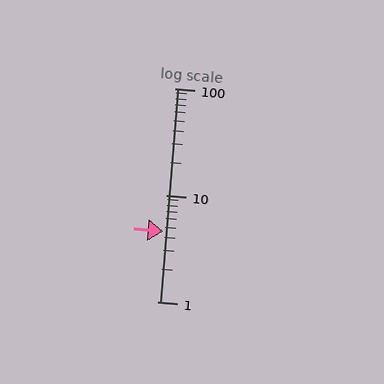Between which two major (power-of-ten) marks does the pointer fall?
The pointer is between 1 and 10.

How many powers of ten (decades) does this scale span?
The scale spans 2 decades, from 1 to 100.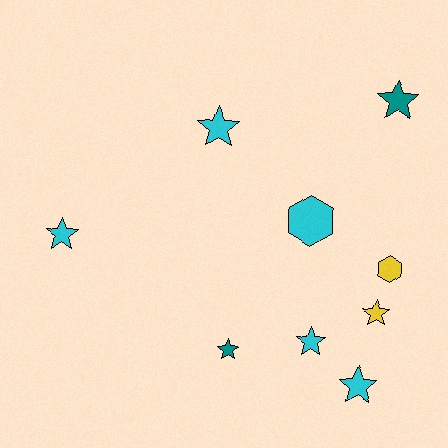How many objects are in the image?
There are 9 objects.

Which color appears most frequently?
Cyan, with 5 objects.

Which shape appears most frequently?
Star, with 7 objects.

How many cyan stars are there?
There are 4 cyan stars.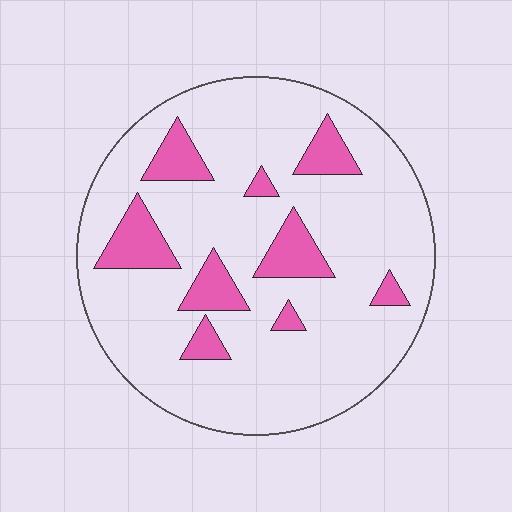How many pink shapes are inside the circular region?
9.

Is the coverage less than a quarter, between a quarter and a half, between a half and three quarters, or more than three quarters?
Less than a quarter.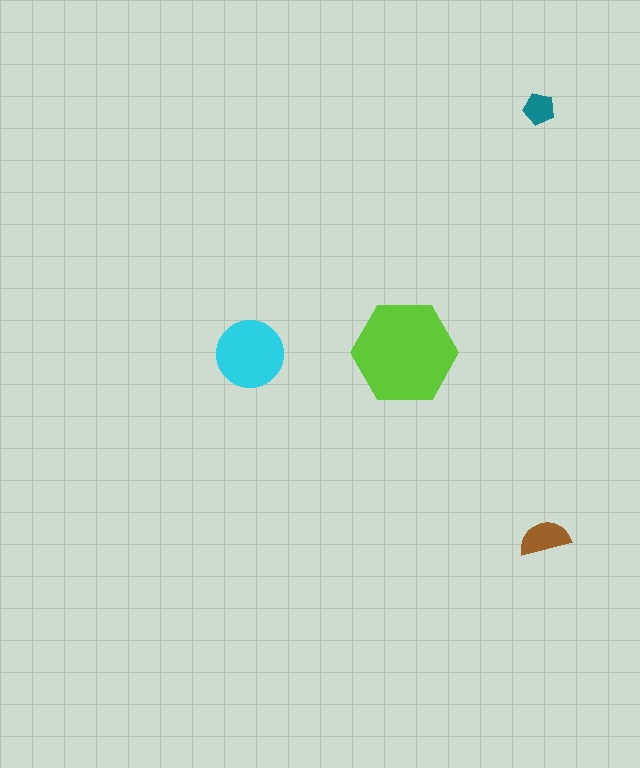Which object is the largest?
The lime hexagon.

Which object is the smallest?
The teal pentagon.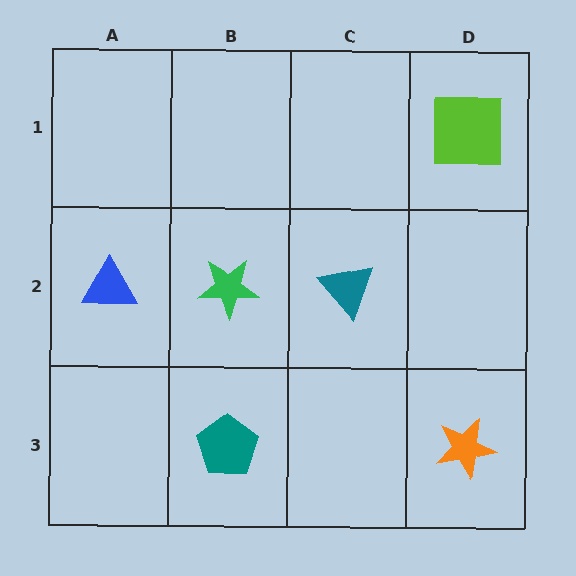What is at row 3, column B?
A teal pentagon.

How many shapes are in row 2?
3 shapes.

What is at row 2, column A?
A blue triangle.